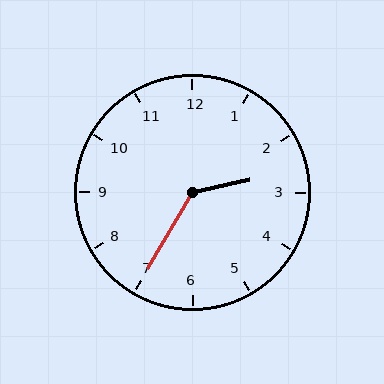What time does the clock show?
2:35.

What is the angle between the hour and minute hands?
Approximately 132 degrees.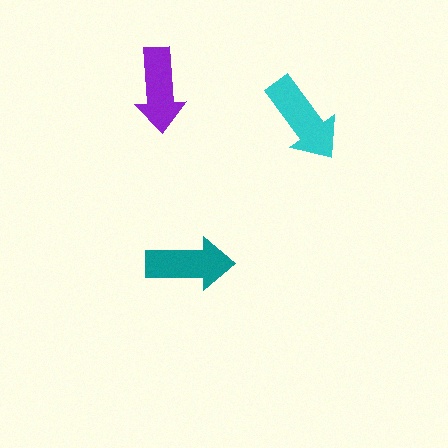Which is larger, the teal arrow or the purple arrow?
The teal one.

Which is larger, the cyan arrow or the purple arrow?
The cyan one.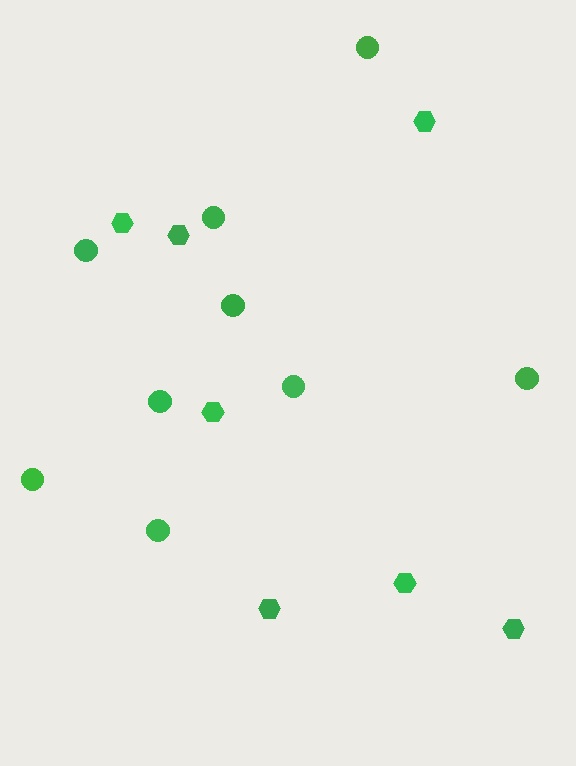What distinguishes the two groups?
There are 2 groups: one group of hexagons (7) and one group of circles (9).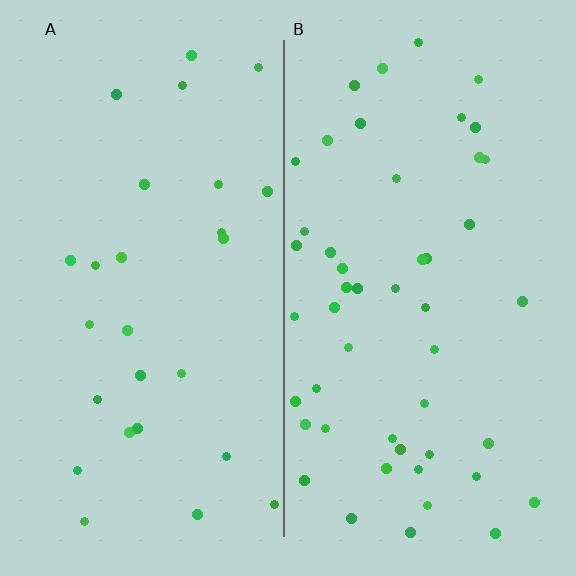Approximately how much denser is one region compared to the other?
Approximately 1.8× — region B over region A.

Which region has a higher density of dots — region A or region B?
B (the right).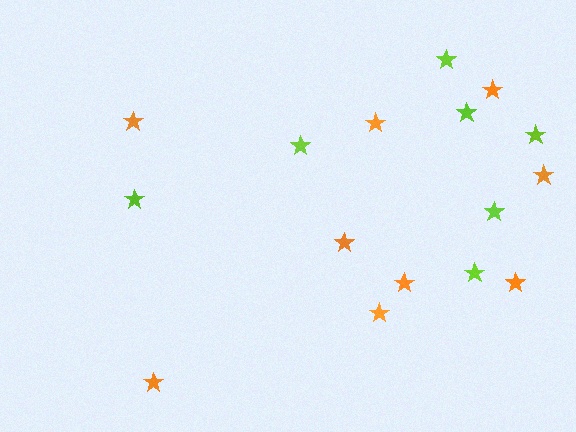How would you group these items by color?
There are 2 groups: one group of lime stars (7) and one group of orange stars (9).